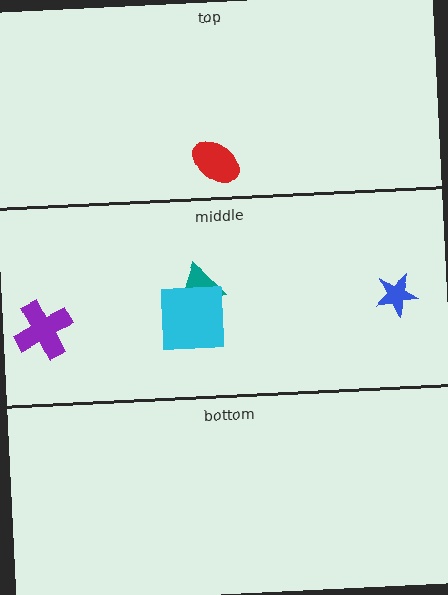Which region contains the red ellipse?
The top region.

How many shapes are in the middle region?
4.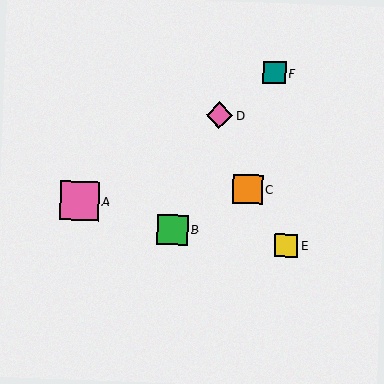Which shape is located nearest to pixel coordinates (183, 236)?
The green square (labeled B) at (172, 230) is nearest to that location.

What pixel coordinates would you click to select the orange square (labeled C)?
Click at (248, 189) to select the orange square C.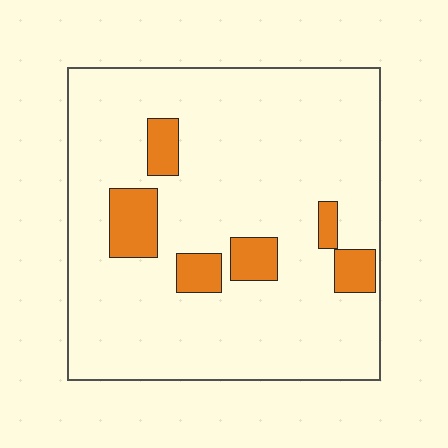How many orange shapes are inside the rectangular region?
6.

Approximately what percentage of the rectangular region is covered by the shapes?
Approximately 10%.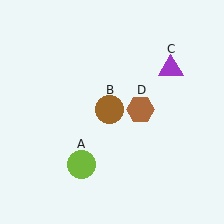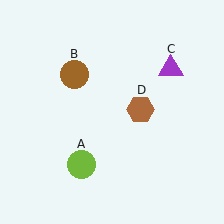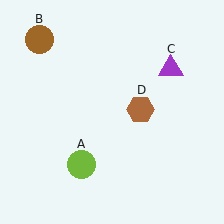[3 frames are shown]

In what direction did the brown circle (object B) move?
The brown circle (object B) moved up and to the left.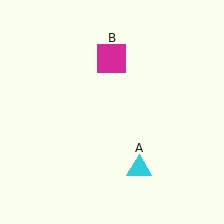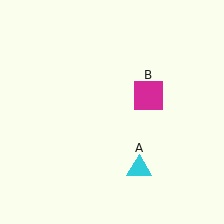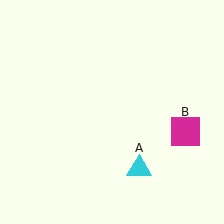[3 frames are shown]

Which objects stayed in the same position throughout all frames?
Cyan triangle (object A) remained stationary.